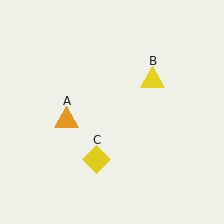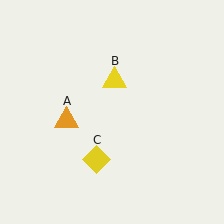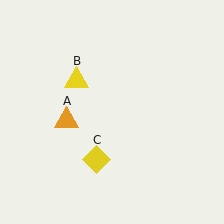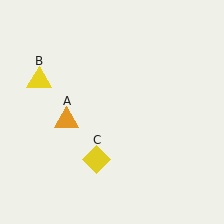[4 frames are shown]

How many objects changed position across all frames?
1 object changed position: yellow triangle (object B).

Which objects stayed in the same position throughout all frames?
Orange triangle (object A) and yellow diamond (object C) remained stationary.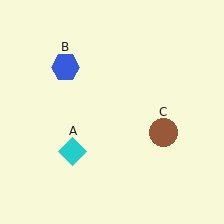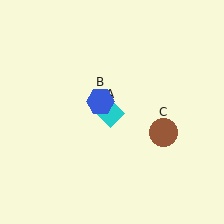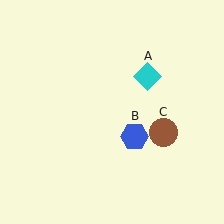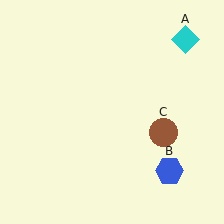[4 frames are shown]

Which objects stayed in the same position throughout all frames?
Brown circle (object C) remained stationary.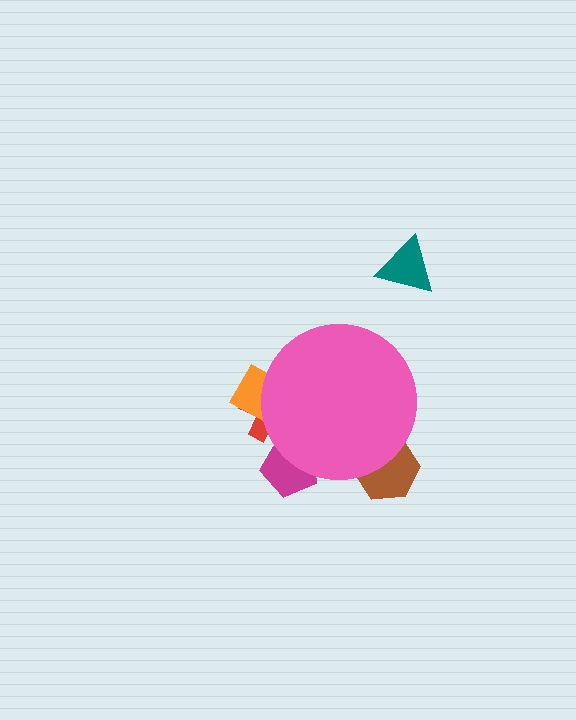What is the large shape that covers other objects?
A pink circle.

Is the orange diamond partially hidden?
Yes, the orange diamond is partially hidden behind the pink circle.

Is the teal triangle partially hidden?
No, the teal triangle is fully visible.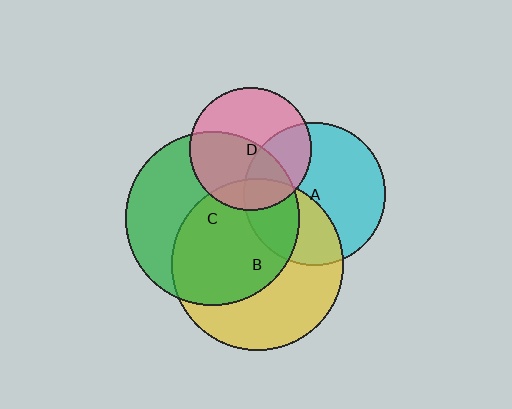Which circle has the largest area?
Circle C (green).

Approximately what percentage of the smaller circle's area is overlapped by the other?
Approximately 15%.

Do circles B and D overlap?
Yes.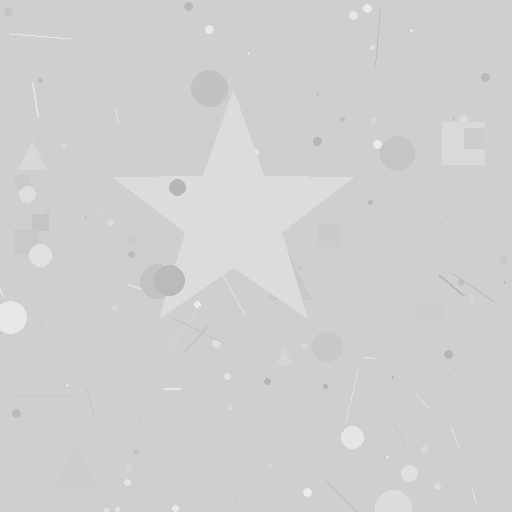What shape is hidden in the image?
A star is hidden in the image.